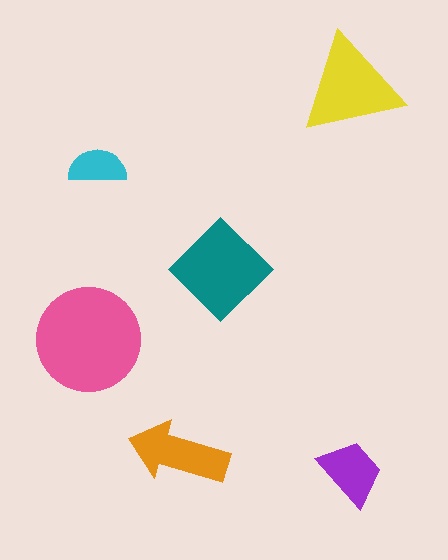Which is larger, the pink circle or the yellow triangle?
The pink circle.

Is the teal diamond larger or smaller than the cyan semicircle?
Larger.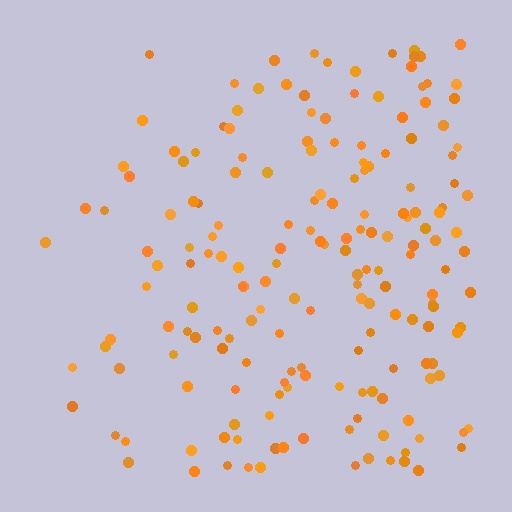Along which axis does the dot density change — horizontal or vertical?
Horizontal.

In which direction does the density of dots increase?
From left to right, with the right side densest.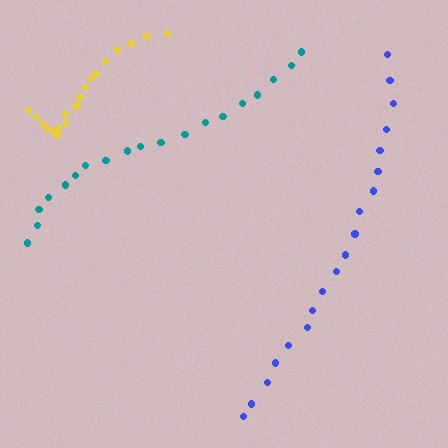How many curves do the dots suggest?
There are 3 distinct paths.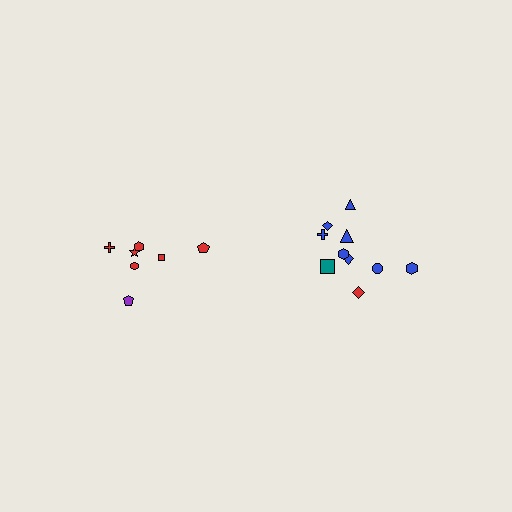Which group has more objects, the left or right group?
The right group.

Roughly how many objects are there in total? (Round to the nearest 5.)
Roughly 15 objects in total.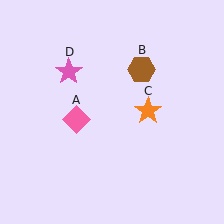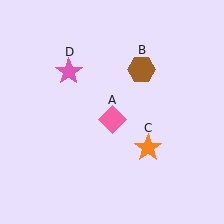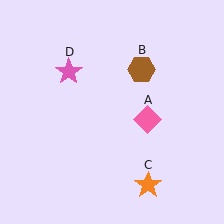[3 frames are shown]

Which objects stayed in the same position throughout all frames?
Brown hexagon (object B) and pink star (object D) remained stationary.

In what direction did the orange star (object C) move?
The orange star (object C) moved down.